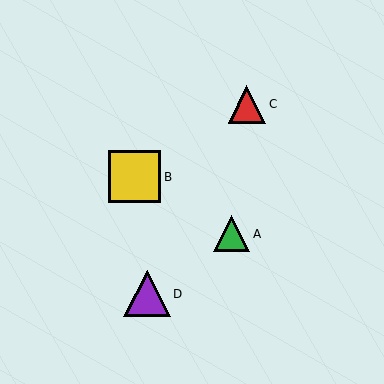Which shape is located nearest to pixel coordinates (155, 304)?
The purple triangle (labeled D) at (147, 294) is nearest to that location.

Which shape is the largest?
The yellow square (labeled B) is the largest.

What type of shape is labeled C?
Shape C is a red triangle.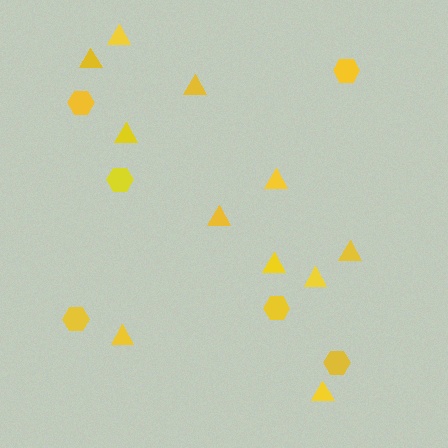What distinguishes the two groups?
There are 2 groups: one group of triangles (11) and one group of hexagons (6).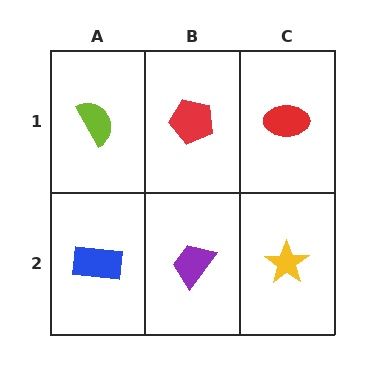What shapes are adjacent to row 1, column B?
A purple trapezoid (row 2, column B), a lime semicircle (row 1, column A), a red ellipse (row 1, column C).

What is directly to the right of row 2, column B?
A yellow star.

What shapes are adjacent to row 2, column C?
A red ellipse (row 1, column C), a purple trapezoid (row 2, column B).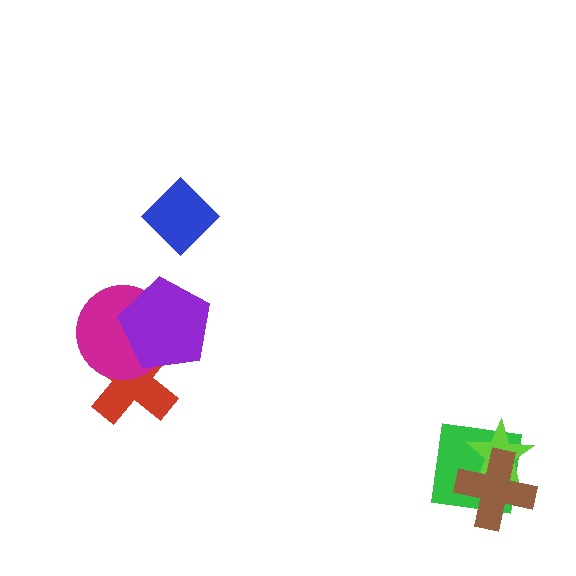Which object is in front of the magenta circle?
The purple pentagon is in front of the magenta circle.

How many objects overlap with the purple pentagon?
2 objects overlap with the purple pentagon.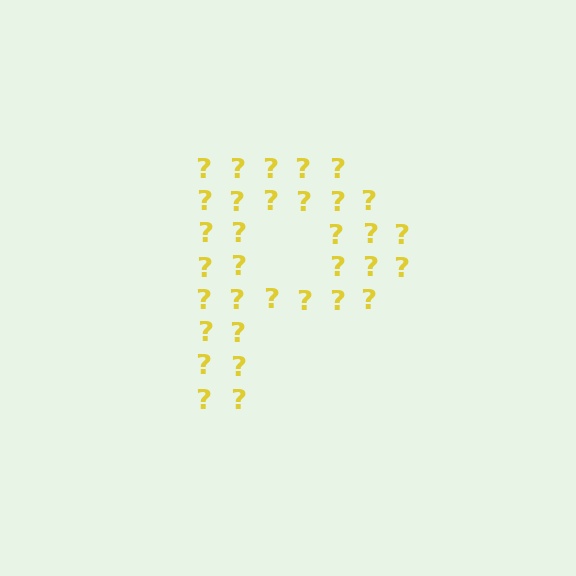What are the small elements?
The small elements are question marks.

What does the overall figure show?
The overall figure shows the letter P.